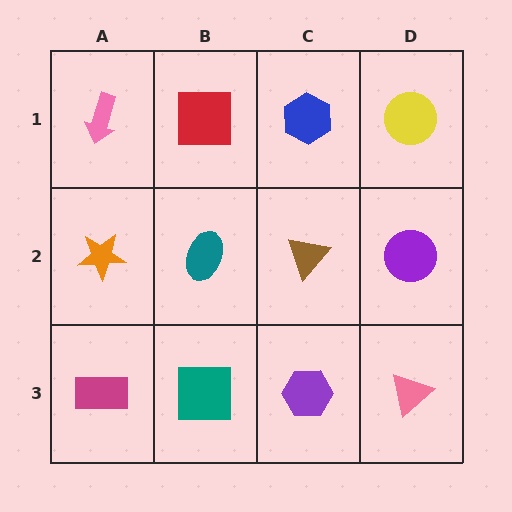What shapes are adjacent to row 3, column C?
A brown triangle (row 2, column C), a teal square (row 3, column B), a pink triangle (row 3, column D).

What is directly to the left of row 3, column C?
A teal square.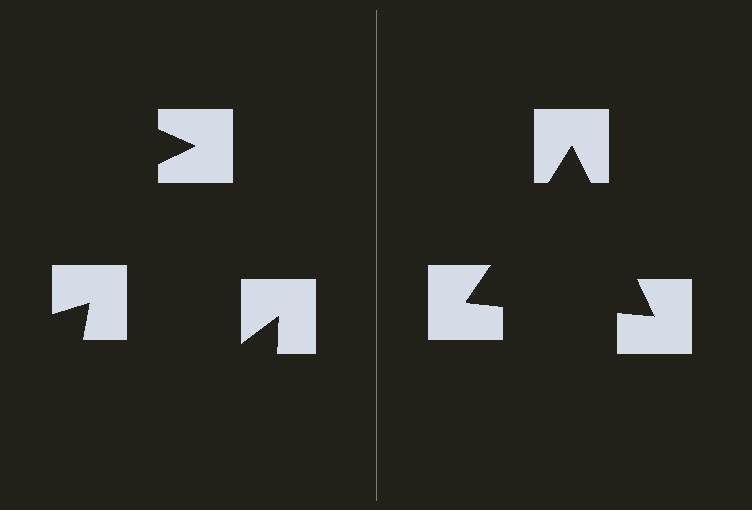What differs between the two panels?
The notched squares are positioned identically on both sides; only the wedge orientations differ. On the right they align to a triangle; on the left they are misaligned.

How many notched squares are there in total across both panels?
6 — 3 on each side.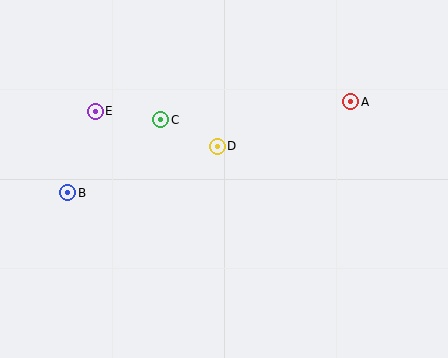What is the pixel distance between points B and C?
The distance between B and C is 119 pixels.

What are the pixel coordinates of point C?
Point C is at (161, 120).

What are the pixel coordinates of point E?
Point E is at (95, 111).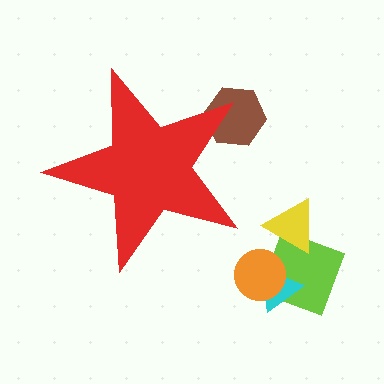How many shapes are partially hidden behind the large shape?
1 shape is partially hidden.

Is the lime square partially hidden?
No, the lime square is fully visible.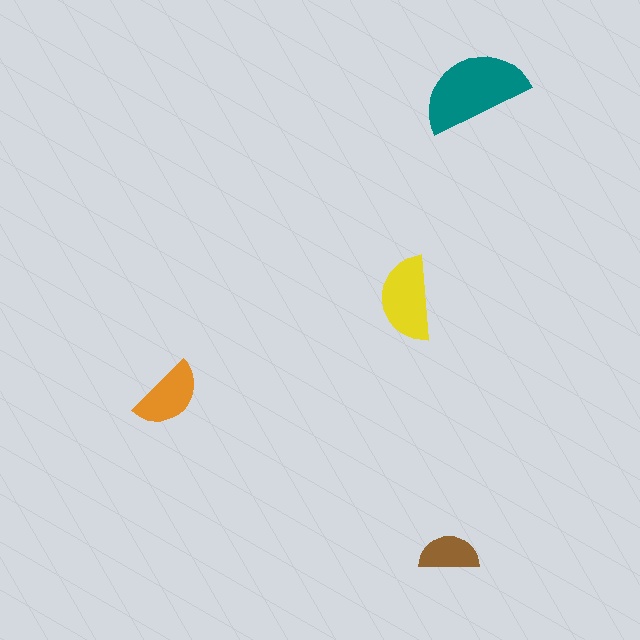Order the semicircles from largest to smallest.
the teal one, the yellow one, the orange one, the brown one.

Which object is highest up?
The teal semicircle is topmost.